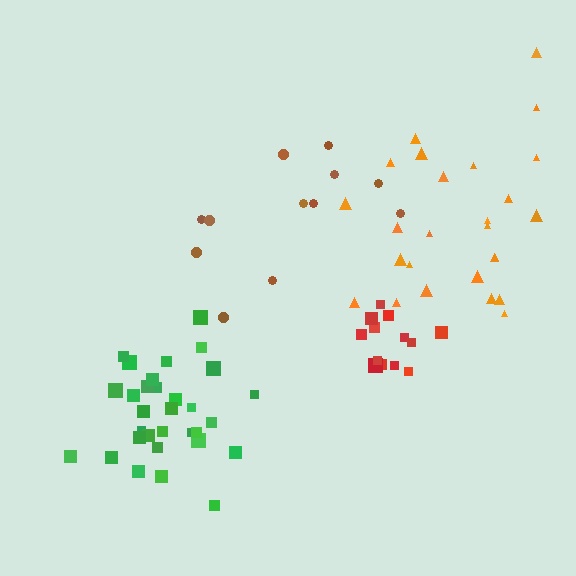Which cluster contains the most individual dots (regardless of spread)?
Green (31).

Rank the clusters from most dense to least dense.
red, green, orange, brown.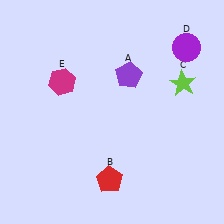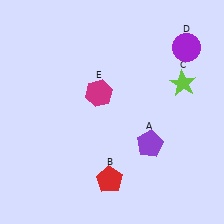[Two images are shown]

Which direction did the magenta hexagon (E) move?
The magenta hexagon (E) moved right.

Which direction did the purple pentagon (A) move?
The purple pentagon (A) moved down.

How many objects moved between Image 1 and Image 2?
2 objects moved between the two images.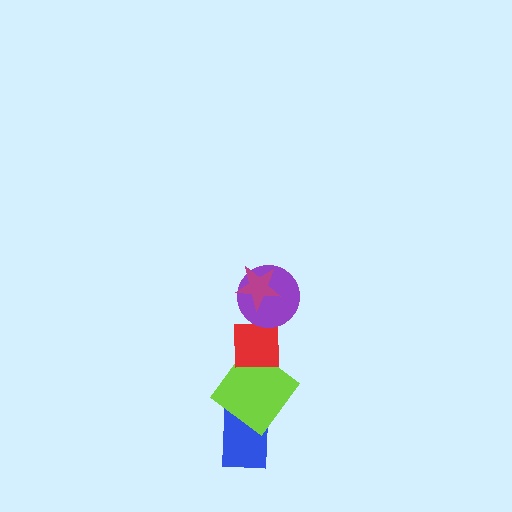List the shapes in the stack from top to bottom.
From top to bottom: the magenta star, the purple circle, the red square, the lime diamond, the blue rectangle.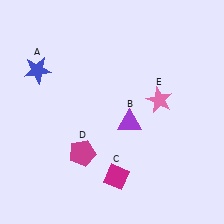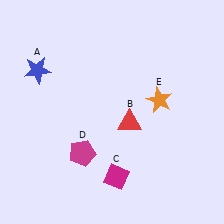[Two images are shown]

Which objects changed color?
B changed from purple to red. E changed from pink to orange.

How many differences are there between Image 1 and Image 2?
There are 2 differences between the two images.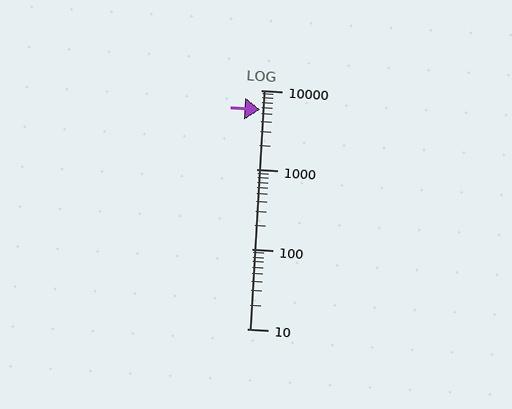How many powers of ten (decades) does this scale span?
The scale spans 3 decades, from 10 to 10000.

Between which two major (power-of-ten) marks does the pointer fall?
The pointer is between 1000 and 10000.